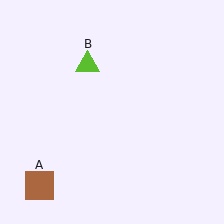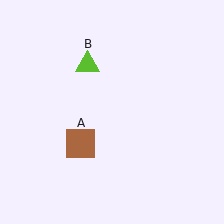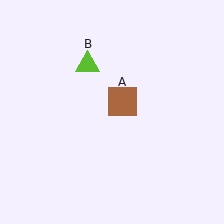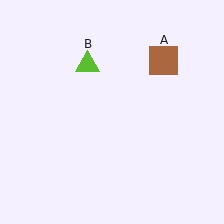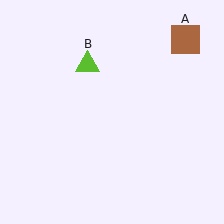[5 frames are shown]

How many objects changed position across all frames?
1 object changed position: brown square (object A).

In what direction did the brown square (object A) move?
The brown square (object A) moved up and to the right.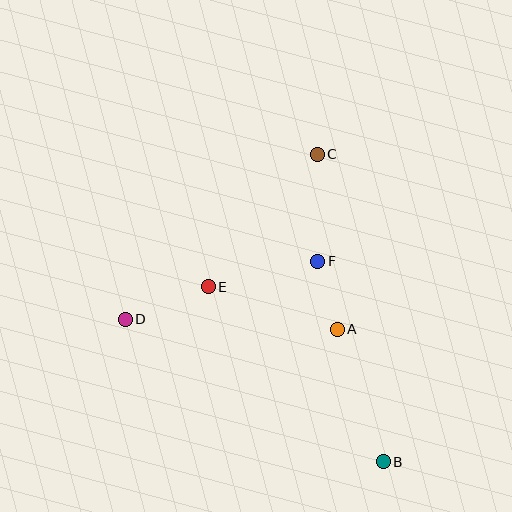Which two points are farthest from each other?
Points B and C are farthest from each other.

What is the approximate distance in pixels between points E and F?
The distance between E and F is approximately 112 pixels.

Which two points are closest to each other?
Points A and F are closest to each other.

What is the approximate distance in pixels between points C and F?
The distance between C and F is approximately 107 pixels.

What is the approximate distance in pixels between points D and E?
The distance between D and E is approximately 89 pixels.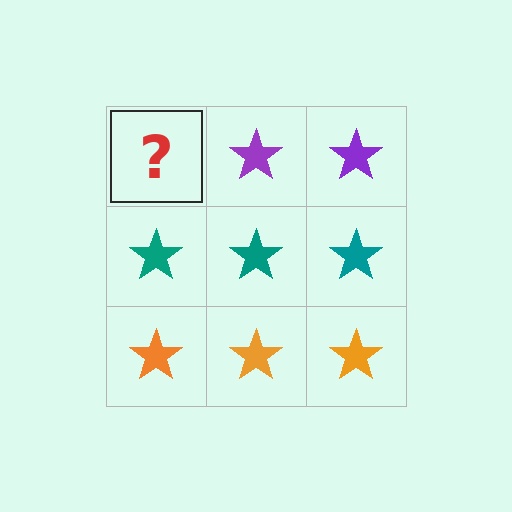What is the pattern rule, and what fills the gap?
The rule is that each row has a consistent color. The gap should be filled with a purple star.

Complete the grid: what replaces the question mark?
The question mark should be replaced with a purple star.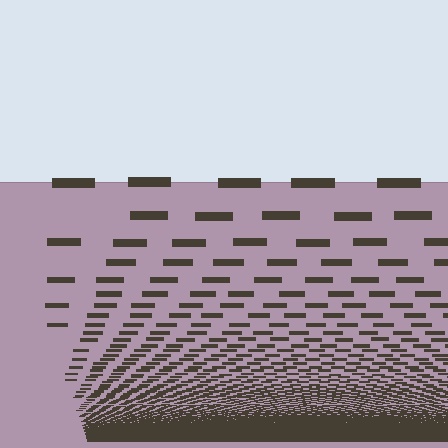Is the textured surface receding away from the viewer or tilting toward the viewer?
The surface appears to tilt toward the viewer. Texture elements get larger and sparser toward the top.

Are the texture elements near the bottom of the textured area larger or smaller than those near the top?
Smaller. The gradient is inverted — elements near the bottom are smaller and denser.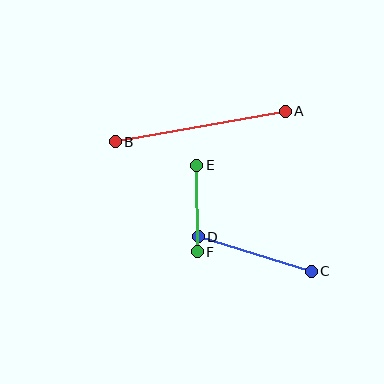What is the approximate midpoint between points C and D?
The midpoint is at approximately (255, 254) pixels.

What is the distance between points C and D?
The distance is approximately 118 pixels.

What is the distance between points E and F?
The distance is approximately 86 pixels.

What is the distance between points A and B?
The distance is approximately 173 pixels.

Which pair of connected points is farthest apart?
Points A and B are farthest apart.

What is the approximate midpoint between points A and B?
The midpoint is at approximately (200, 126) pixels.